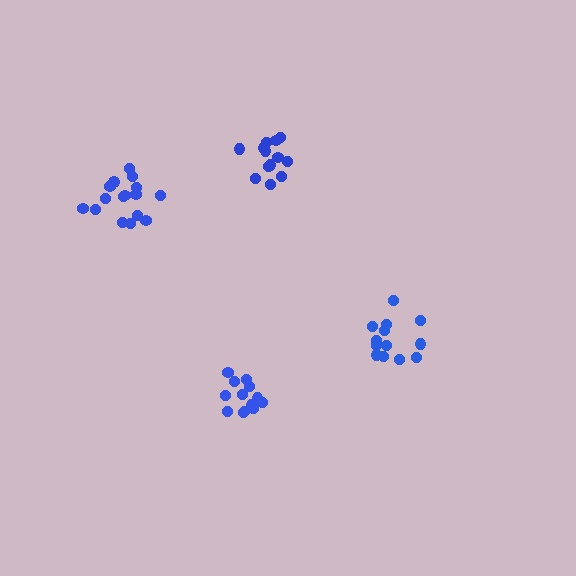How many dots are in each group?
Group 1: 13 dots, Group 2: 14 dots, Group 3: 17 dots, Group 4: 13 dots (57 total).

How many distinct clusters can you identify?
There are 4 distinct clusters.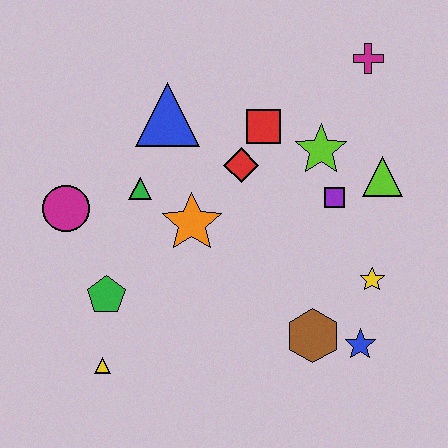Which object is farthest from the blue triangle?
The blue star is farthest from the blue triangle.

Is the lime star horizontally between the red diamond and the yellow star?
Yes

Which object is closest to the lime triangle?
The purple square is closest to the lime triangle.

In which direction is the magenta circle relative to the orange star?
The magenta circle is to the left of the orange star.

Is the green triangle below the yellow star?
No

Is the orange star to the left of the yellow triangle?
No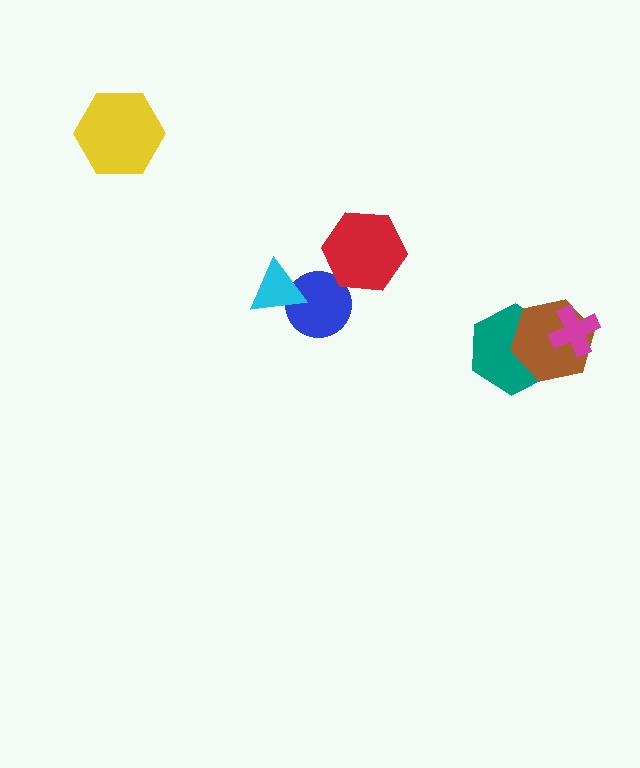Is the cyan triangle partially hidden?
No, no other shape covers it.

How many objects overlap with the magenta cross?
2 objects overlap with the magenta cross.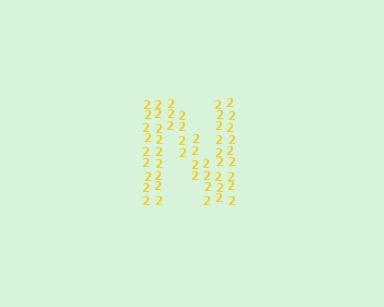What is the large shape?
The large shape is the letter N.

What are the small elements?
The small elements are digit 2's.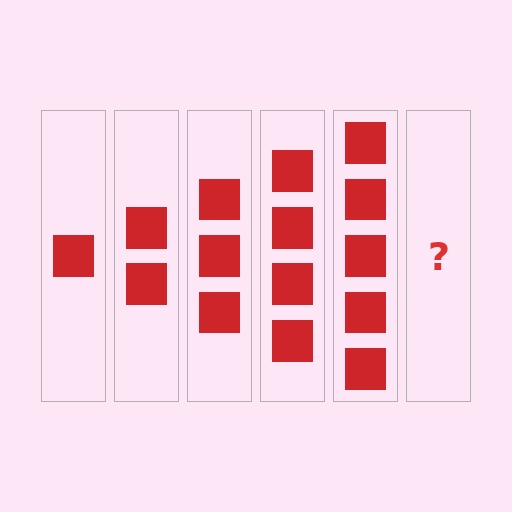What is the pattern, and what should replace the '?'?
The pattern is that each step adds one more square. The '?' should be 6 squares.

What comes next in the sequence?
The next element should be 6 squares.